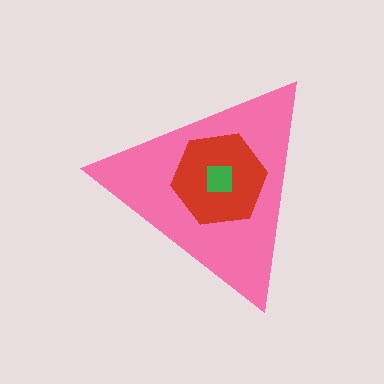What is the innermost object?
The green square.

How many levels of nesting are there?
3.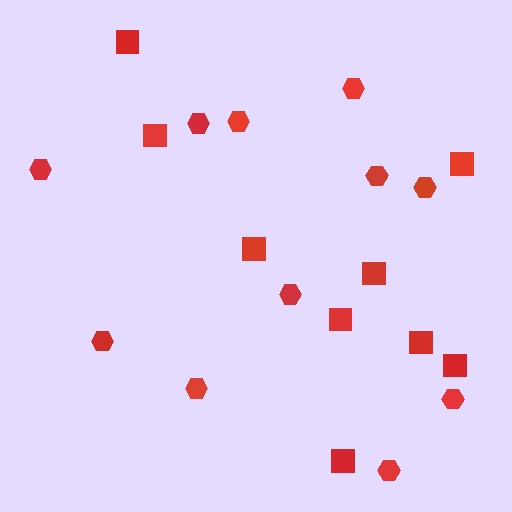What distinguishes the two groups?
There are 2 groups: one group of squares (9) and one group of hexagons (11).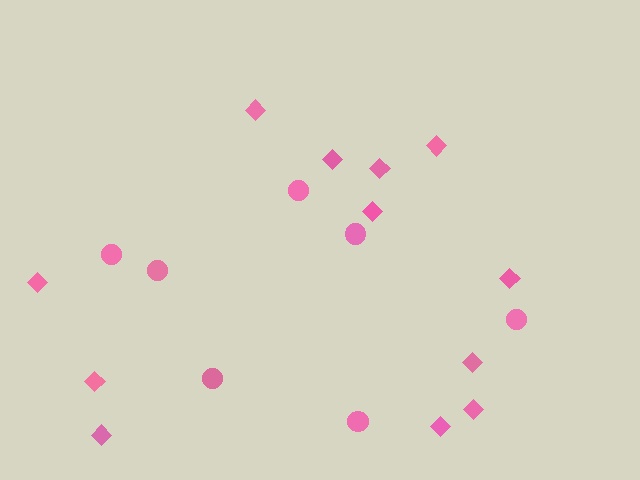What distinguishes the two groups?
There are 2 groups: one group of circles (7) and one group of diamonds (12).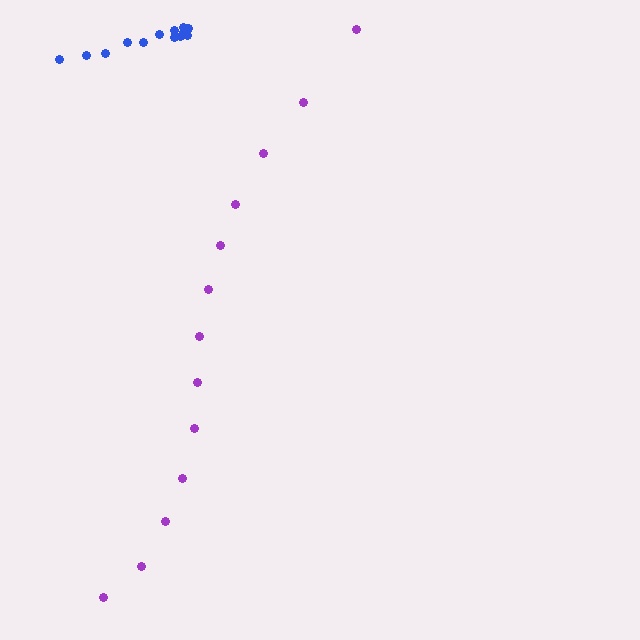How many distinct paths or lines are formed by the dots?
There are 2 distinct paths.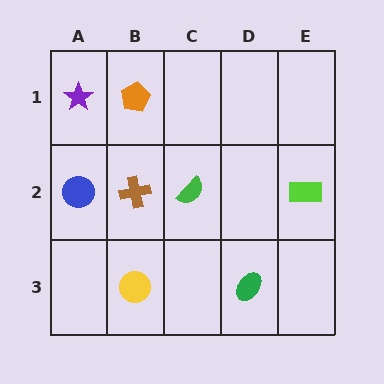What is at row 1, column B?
An orange pentagon.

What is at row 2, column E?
A lime rectangle.